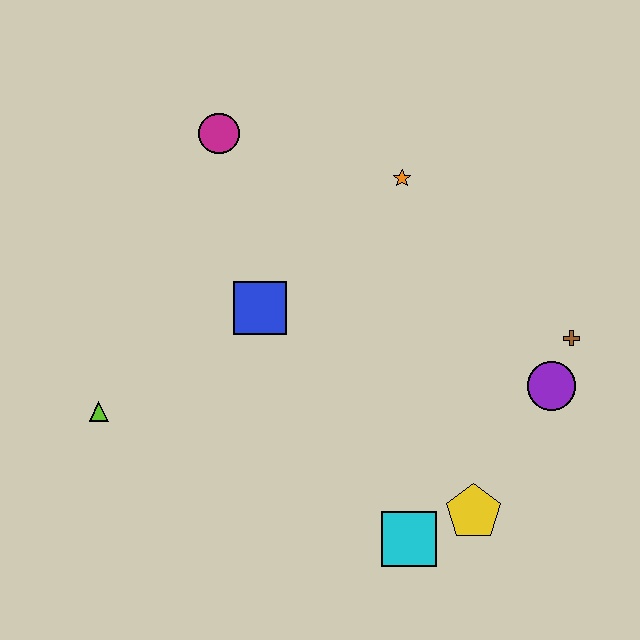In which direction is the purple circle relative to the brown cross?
The purple circle is below the brown cross.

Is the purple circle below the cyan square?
No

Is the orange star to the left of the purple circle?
Yes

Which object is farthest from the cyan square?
The magenta circle is farthest from the cyan square.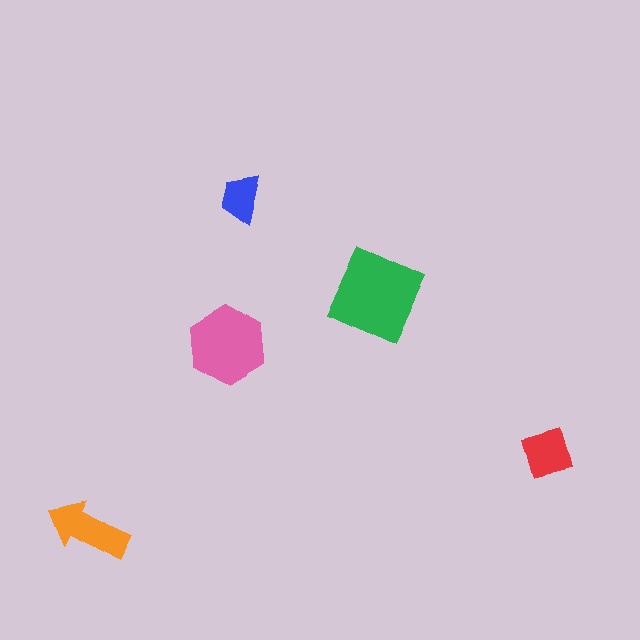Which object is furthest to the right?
The red diamond is rightmost.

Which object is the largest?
The green square.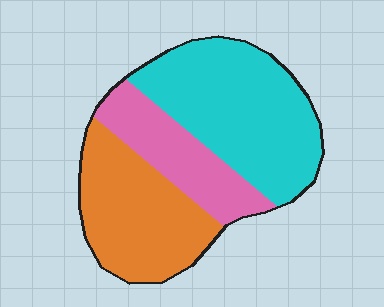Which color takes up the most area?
Cyan, at roughly 45%.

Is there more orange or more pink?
Orange.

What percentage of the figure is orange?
Orange takes up about one third (1/3) of the figure.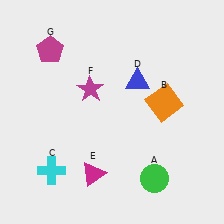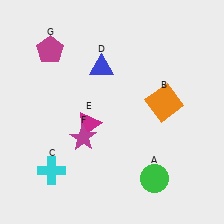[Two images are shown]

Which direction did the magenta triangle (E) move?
The magenta triangle (E) moved up.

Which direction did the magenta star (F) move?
The magenta star (F) moved down.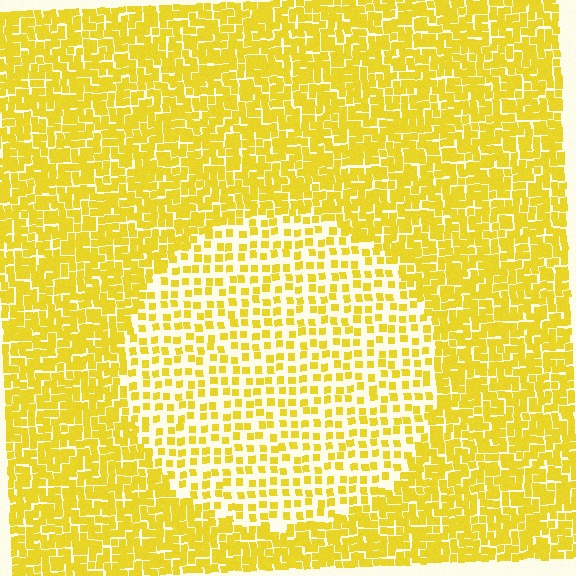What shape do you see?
I see a circle.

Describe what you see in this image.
The image contains small yellow elements arranged at two different densities. A circle-shaped region is visible where the elements are less densely packed than the surrounding area.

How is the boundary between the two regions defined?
The boundary is defined by a change in element density (approximately 2.2x ratio). All elements are the same color, size, and shape.